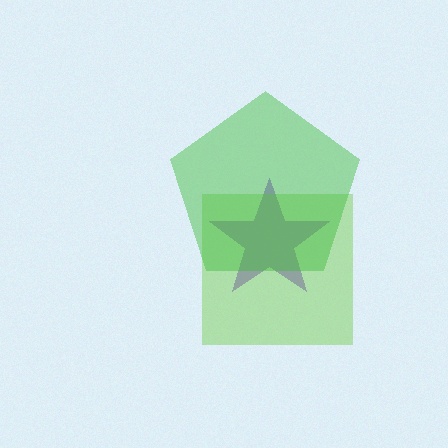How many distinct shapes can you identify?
There are 3 distinct shapes: a purple star, a lime square, a green pentagon.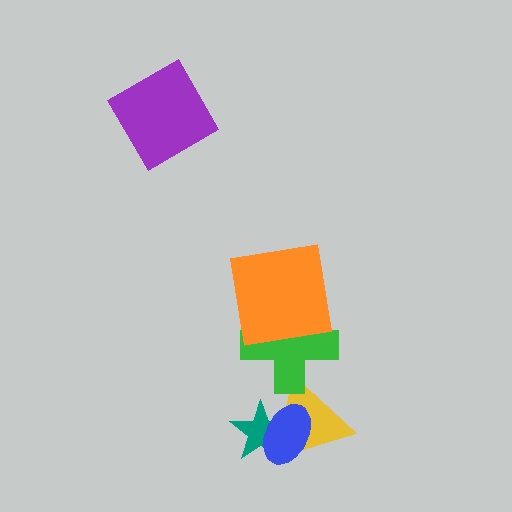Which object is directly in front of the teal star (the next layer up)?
The yellow triangle is directly in front of the teal star.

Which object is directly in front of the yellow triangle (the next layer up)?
The blue ellipse is directly in front of the yellow triangle.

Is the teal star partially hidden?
Yes, it is partially covered by another shape.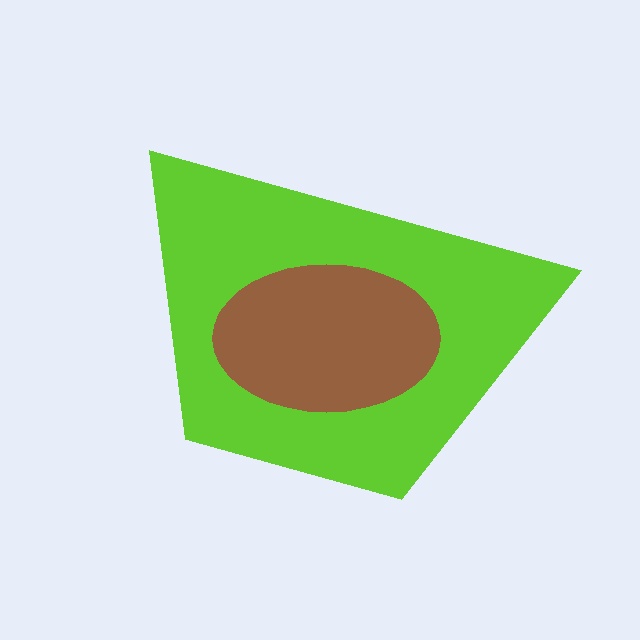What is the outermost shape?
The lime trapezoid.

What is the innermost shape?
The brown ellipse.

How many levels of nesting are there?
2.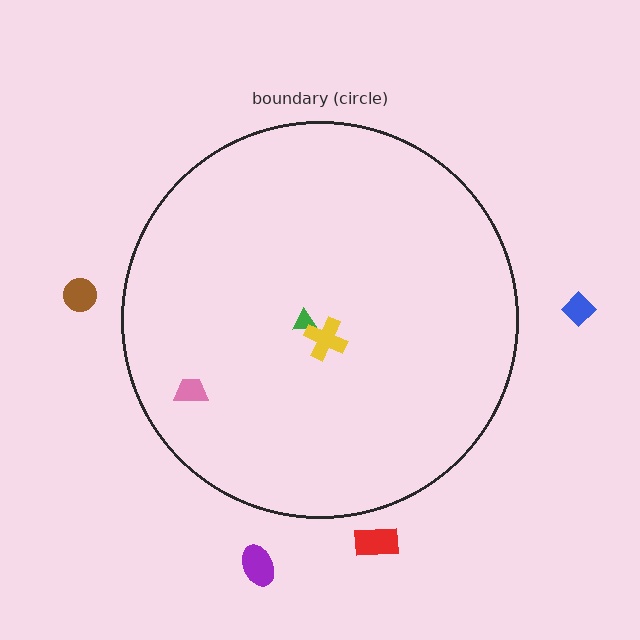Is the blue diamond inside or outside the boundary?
Outside.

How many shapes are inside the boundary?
3 inside, 4 outside.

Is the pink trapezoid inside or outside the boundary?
Inside.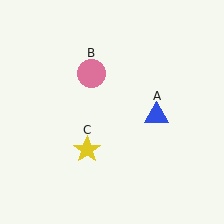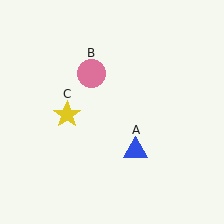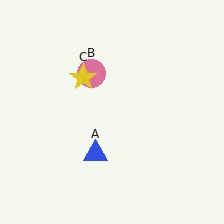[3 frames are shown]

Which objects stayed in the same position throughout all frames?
Pink circle (object B) remained stationary.